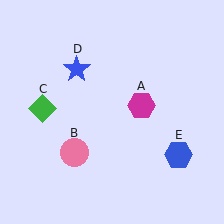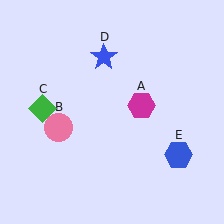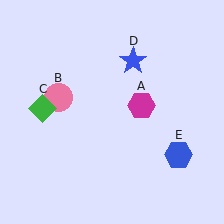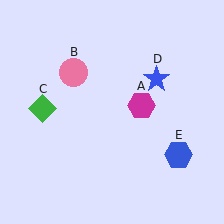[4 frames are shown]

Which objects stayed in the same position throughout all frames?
Magenta hexagon (object A) and green diamond (object C) and blue hexagon (object E) remained stationary.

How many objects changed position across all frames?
2 objects changed position: pink circle (object B), blue star (object D).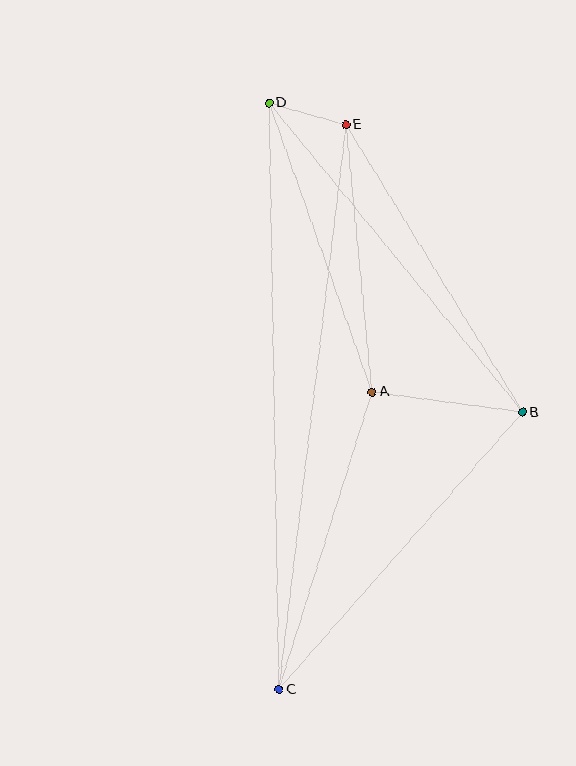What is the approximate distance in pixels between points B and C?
The distance between B and C is approximately 369 pixels.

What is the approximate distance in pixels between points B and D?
The distance between B and D is approximately 401 pixels.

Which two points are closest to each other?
Points D and E are closest to each other.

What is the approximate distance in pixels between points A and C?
The distance between A and C is approximately 312 pixels.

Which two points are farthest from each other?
Points C and D are farthest from each other.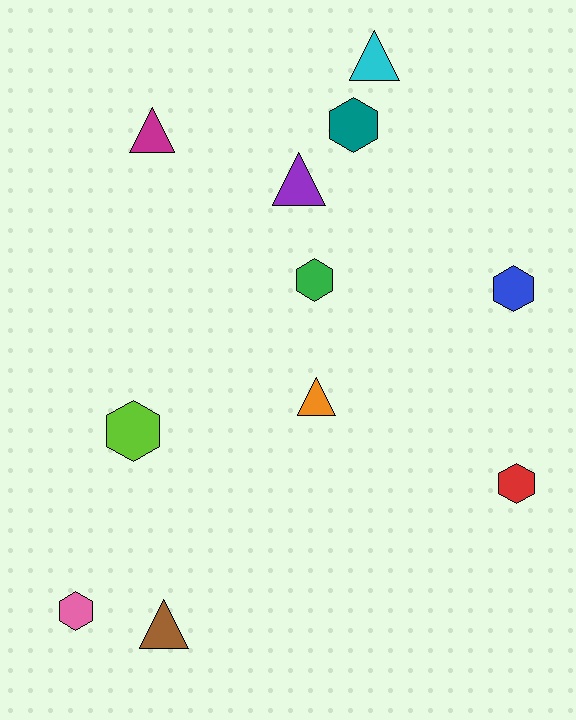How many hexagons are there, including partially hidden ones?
There are 6 hexagons.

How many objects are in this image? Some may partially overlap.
There are 11 objects.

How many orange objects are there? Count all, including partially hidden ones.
There is 1 orange object.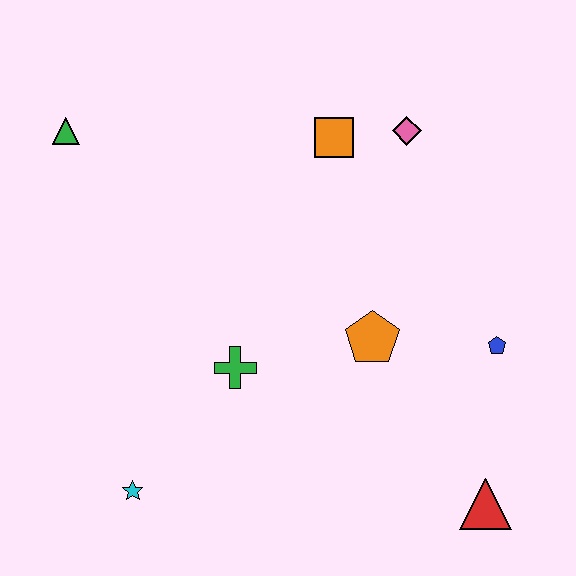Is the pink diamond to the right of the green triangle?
Yes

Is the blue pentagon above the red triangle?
Yes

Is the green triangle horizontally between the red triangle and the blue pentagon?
No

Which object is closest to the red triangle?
The blue pentagon is closest to the red triangle.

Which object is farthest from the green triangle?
The red triangle is farthest from the green triangle.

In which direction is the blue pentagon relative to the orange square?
The blue pentagon is below the orange square.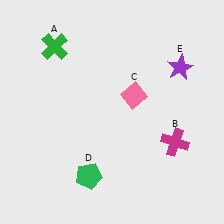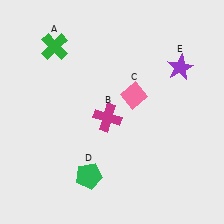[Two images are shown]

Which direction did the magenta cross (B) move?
The magenta cross (B) moved left.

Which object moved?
The magenta cross (B) moved left.